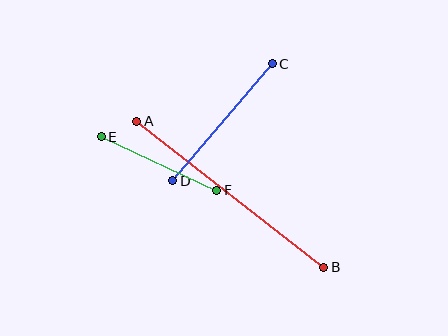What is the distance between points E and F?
The distance is approximately 128 pixels.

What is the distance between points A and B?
The distance is approximately 237 pixels.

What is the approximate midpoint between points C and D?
The midpoint is at approximately (223, 122) pixels.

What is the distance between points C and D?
The distance is approximately 154 pixels.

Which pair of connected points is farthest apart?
Points A and B are farthest apart.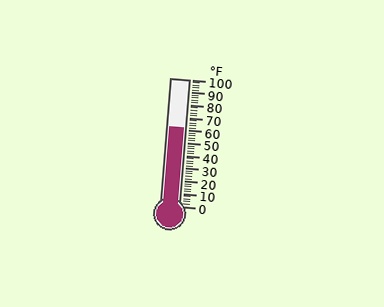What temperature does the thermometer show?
The thermometer shows approximately 62°F.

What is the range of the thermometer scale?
The thermometer scale ranges from 0°F to 100°F.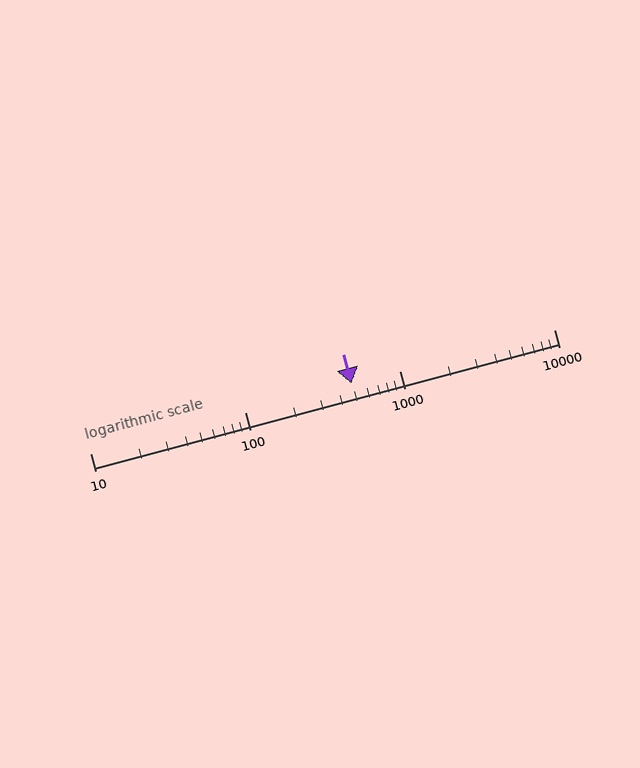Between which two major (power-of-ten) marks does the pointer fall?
The pointer is between 100 and 1000.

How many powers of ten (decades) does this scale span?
The scale spans 3 decades, from 10 to 10000.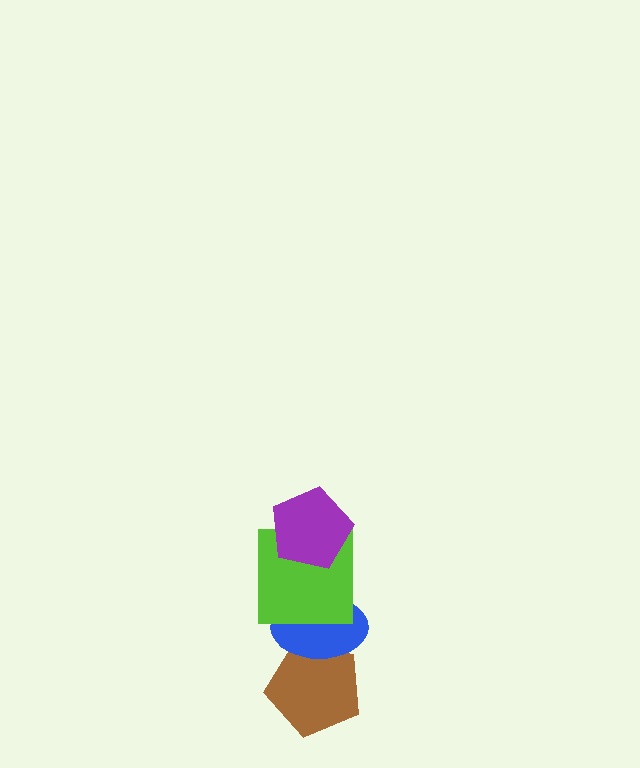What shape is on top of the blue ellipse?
The lime square is on top of the blue ellipse.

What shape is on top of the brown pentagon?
The blue ellipse is on top of the brown pentagon.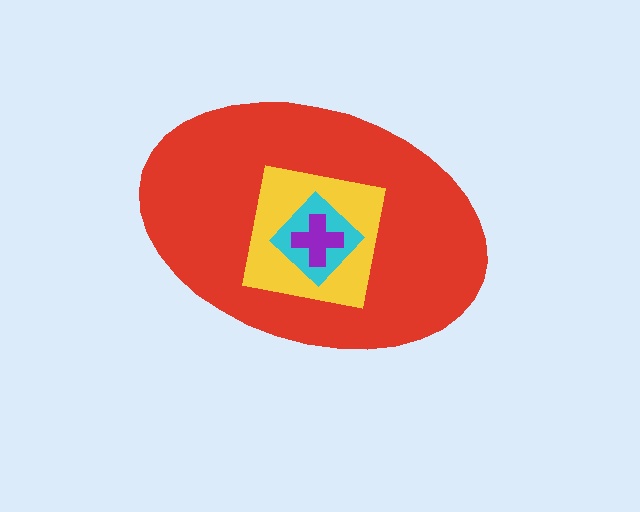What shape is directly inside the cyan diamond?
The purple cross.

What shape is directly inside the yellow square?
The cyan diamond.